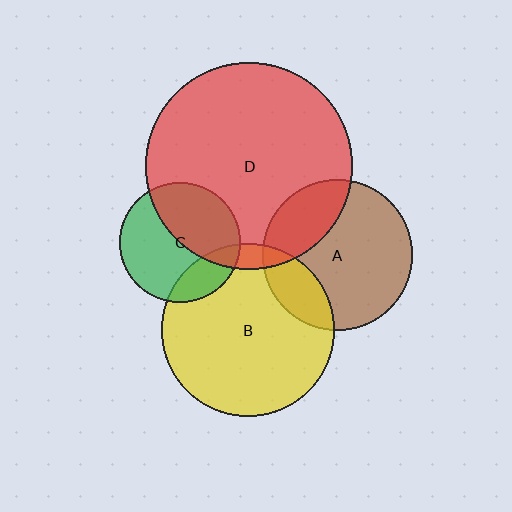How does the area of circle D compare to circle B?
Approximately 1.4 times.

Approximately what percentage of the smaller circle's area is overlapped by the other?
Approximately 5%.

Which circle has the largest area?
Circle D (red).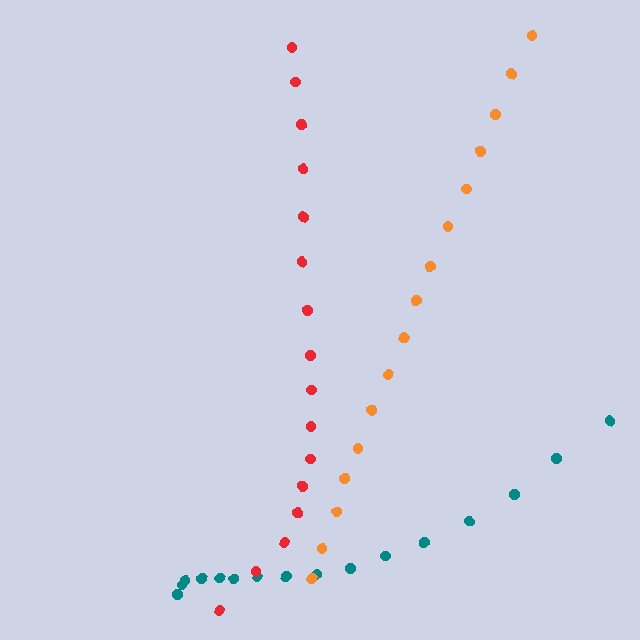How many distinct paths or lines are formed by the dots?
There are 3 distinct paths.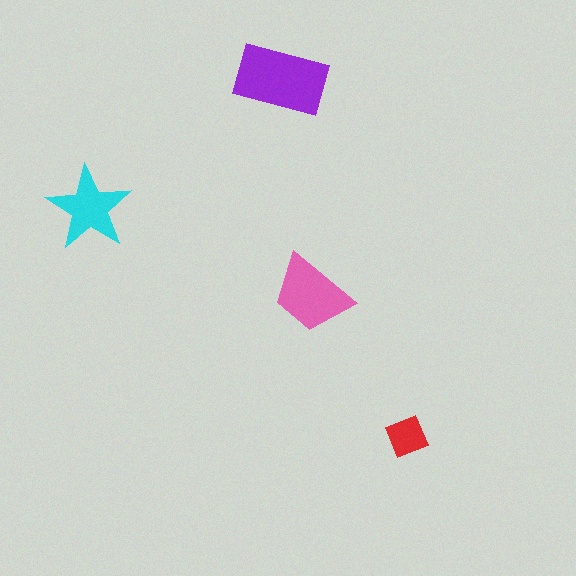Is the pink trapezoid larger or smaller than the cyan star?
Larger.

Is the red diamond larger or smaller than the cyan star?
Smaller.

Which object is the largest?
The purple rectangle.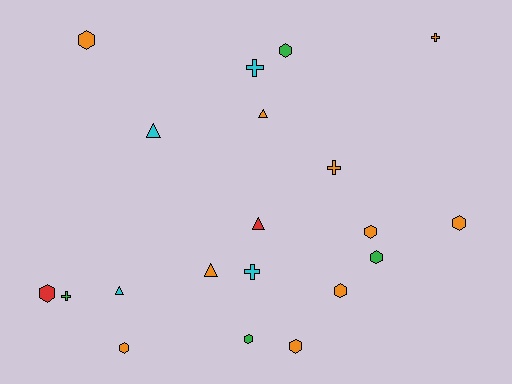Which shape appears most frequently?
Hexagon, with 10 objects.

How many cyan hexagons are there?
There are no cyan hexagons.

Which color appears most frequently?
Orange, with 10 objects.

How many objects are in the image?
There are 20 objects.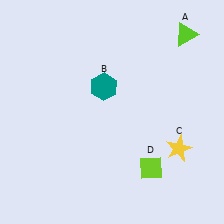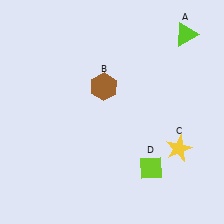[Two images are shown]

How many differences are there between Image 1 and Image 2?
There is 1 difference between the two images.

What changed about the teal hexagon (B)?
In Image 1, B is teal. In Image 2, it changed to brown.